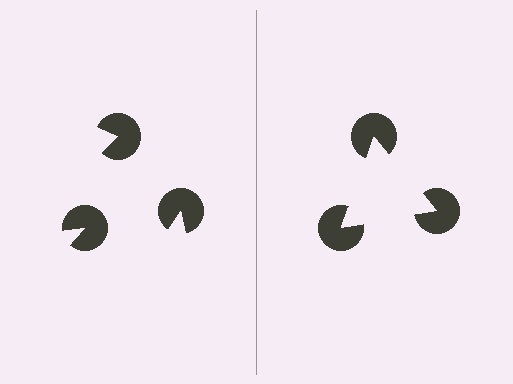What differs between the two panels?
The pac-man discs are positioned identically on both sides; only the wedge orientations differ. On the right they align to a triangle; on the left they are misaligned.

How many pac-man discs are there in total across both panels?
6 — 3 on each side.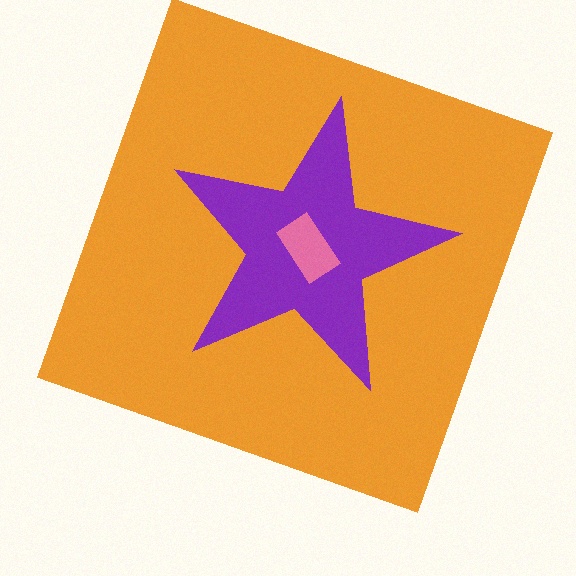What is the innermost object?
The pink rectangle.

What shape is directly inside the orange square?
The purple star.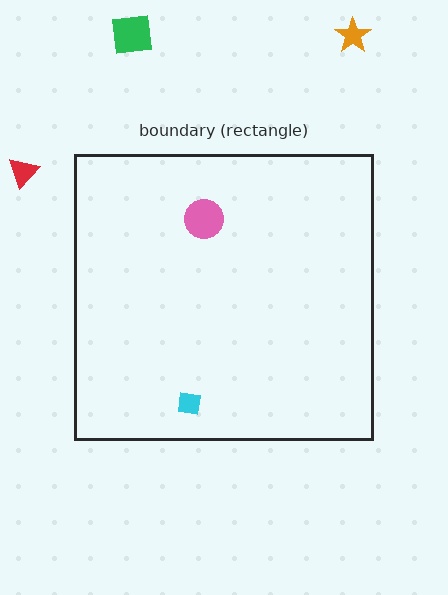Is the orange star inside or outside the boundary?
Outside.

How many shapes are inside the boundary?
2 inside, 3 outside.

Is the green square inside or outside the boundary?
Outside.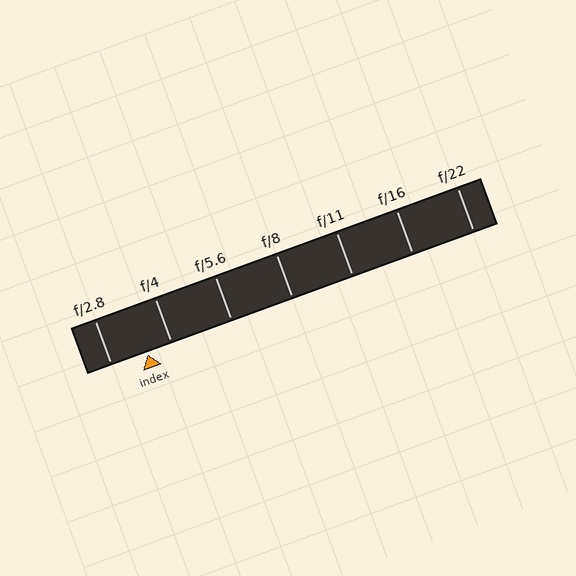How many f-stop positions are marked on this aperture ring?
There are 7 f-stop positions marked.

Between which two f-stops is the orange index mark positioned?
The index mark is between f/2.8 and f/4.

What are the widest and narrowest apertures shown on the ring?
The widest aperture shown is f/2.8 and the narrowest is f/22.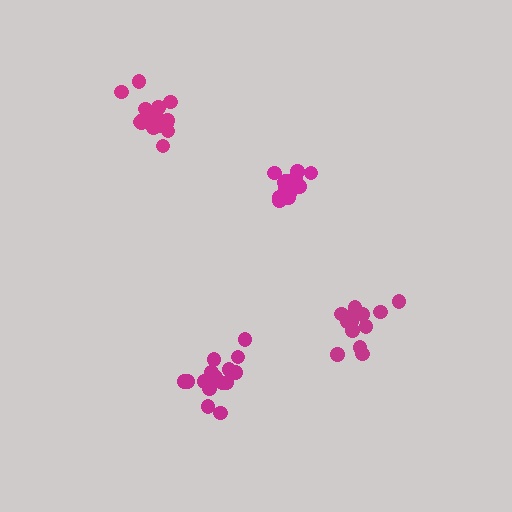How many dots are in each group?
Group 1: 15 dots, Group 2: 15 dots, Group 3: 13 dots, Group 4: 18 dots (61 total).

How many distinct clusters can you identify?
There are 4 distinct clusters.